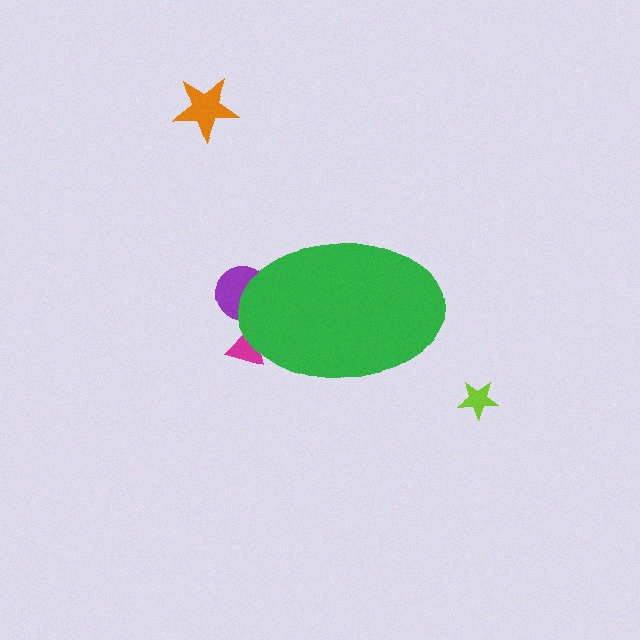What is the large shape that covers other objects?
A green ellipse.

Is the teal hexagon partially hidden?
Yes, the teal hexagon is partially hidden behind the green ellipse.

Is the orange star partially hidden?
No, the orange star is fully visible.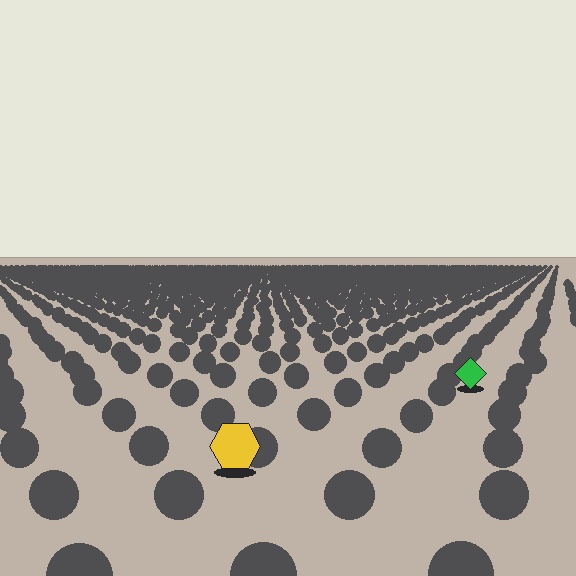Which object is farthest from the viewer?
The green diamond is farthest from the viewer. It appears smaller and the ground texture around it is denser.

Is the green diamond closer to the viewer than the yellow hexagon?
No. The yellow hexagon is closer — you can tell from the texture gradient: the ground texture is coarser near it.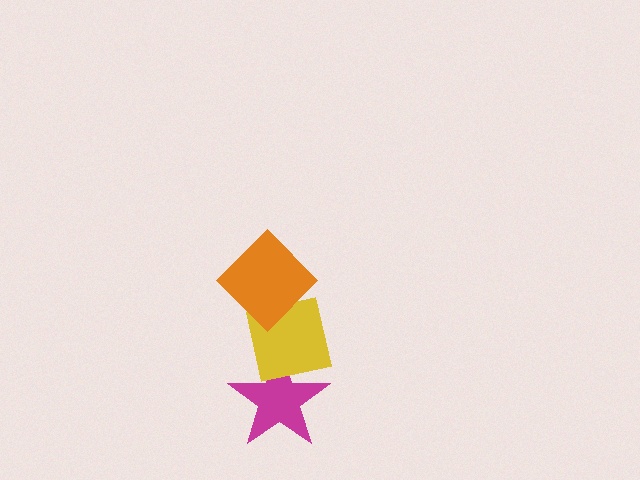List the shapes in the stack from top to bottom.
From top to bottom: the orange diamond, the yellow square, the magenta star.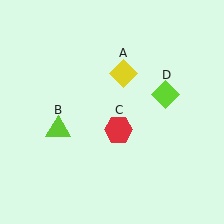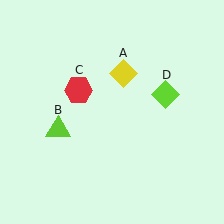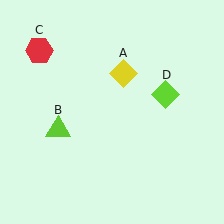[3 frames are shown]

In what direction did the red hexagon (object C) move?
The red hexagon (object C) moved up and to the left.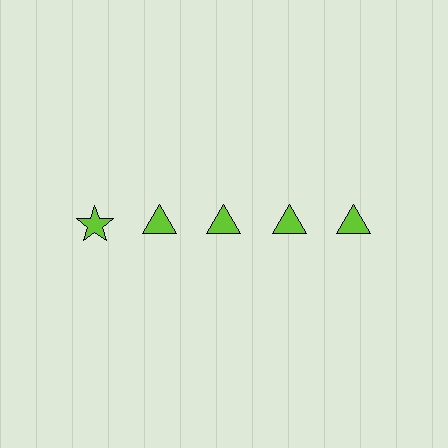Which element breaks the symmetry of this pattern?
The lime star in the top row, leftmost column breaks the symmetry. All other shapes are lime triangles.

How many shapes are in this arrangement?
There are 5 shapes arranged in a grid pattern.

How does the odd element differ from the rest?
It has a different shape: star instead of triangle.